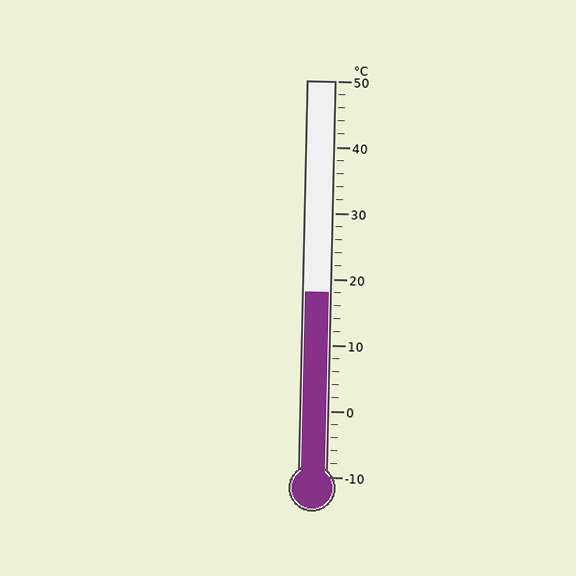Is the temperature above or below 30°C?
The temperature is below 30°C.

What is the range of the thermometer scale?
The thermometer scale ranges from -10°C to 50°C.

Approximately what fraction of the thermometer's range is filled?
The thermometer is filled to approximately 45% of its range.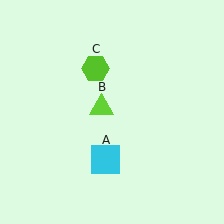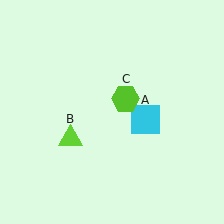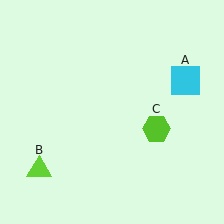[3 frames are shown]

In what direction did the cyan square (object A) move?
The cyan square (object A) moved up and to the right.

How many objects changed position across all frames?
3 objects changed position: cyan square (object A), lime triangle (object B), lime hexagon (object C).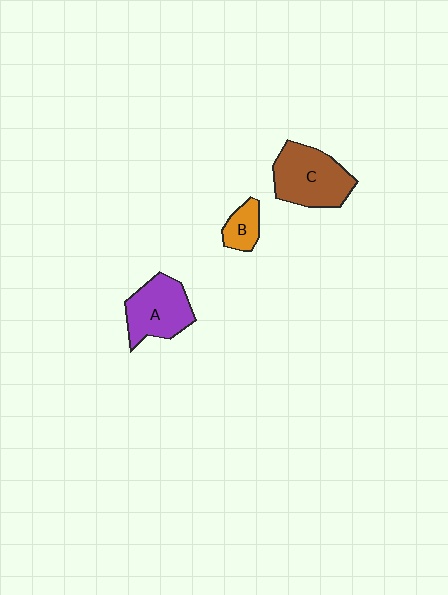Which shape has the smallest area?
Shape B (orange).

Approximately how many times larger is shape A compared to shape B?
Approximately 2.3 times.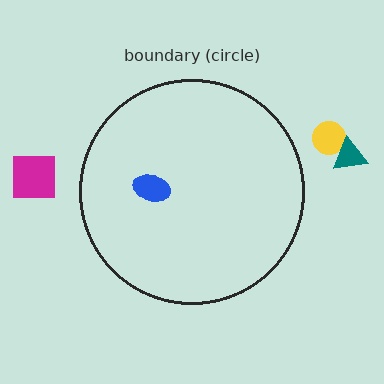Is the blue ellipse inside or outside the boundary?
Inside.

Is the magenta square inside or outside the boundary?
Outside.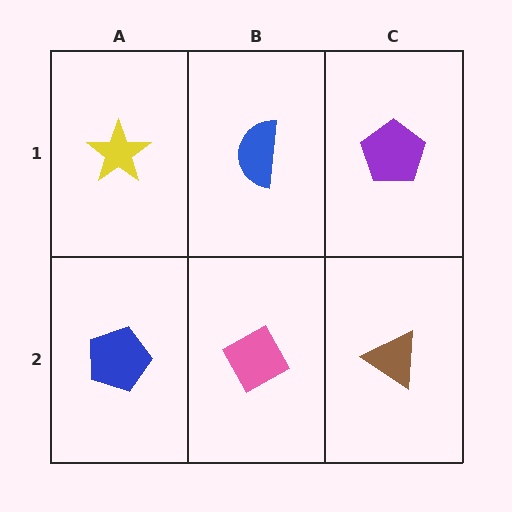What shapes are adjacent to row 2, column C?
A purple pentagon (row 1, column C), a pink diamond (row 2, column B).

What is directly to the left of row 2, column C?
A pink diamond.